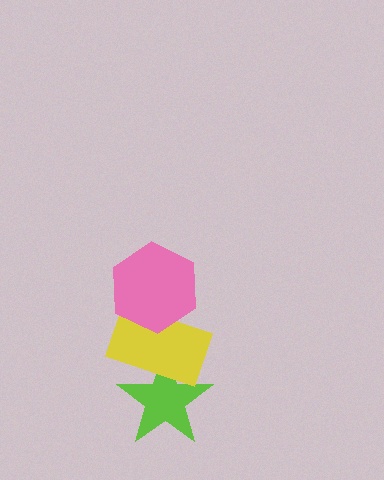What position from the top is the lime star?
The lime star is 3rd from the top.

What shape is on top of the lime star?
The yellow rectangle is on top of the lime star.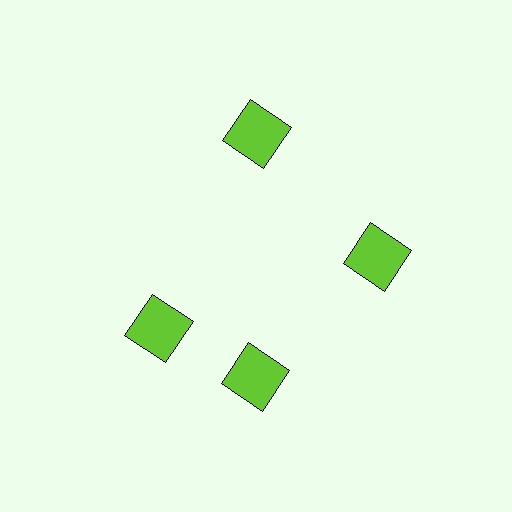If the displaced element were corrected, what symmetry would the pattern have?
It would have 4-fold rotational symmetry — the pattern would map onto itself every 90 degrees.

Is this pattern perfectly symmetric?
No. The 4 lime squares are arranged in a ring, but one element near the 9 o'clock position is rotated out of alignment along the ring, breaking the 4-fold rotational symmetry.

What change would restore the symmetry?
The symmetry would be restored by rotating it back into even spacing with its neighbors so that all 4 squares sit at equal angles and equal distance from the center.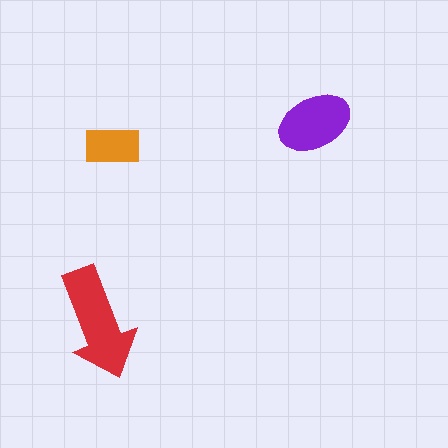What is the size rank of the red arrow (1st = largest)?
1st.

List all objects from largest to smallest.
The red arrow, the purple ellipse, the orange rectangle.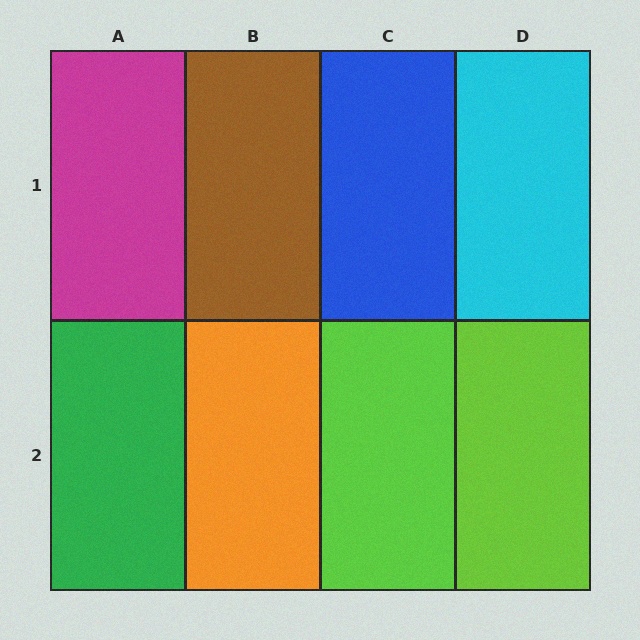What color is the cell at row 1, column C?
Blue.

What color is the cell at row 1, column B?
Brown.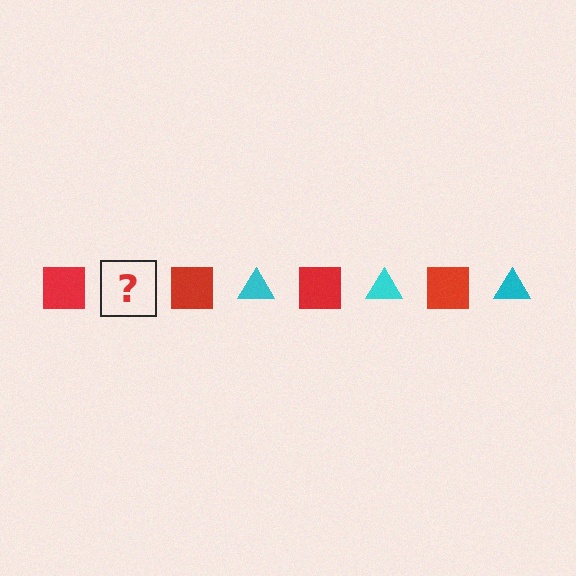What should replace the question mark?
The question mark should be replaced with a cyan triangle.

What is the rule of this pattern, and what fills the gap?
The rule is that the pattern alternates between red square and cyan triangle. The gap should be filled with a cyan triangle.